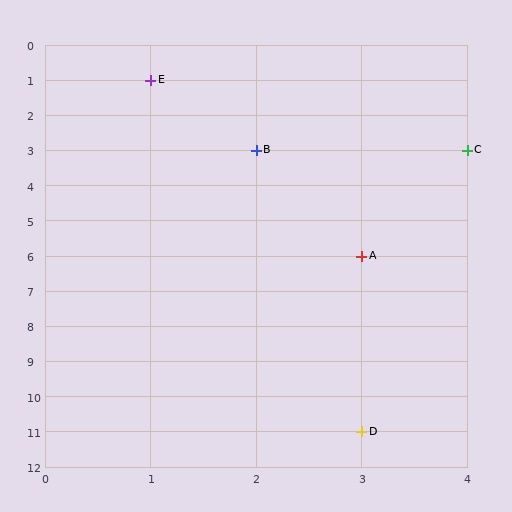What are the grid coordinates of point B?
Point B is at grid coordinates (2, 3).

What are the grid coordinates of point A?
Point A is at grid coordinates (3, 6).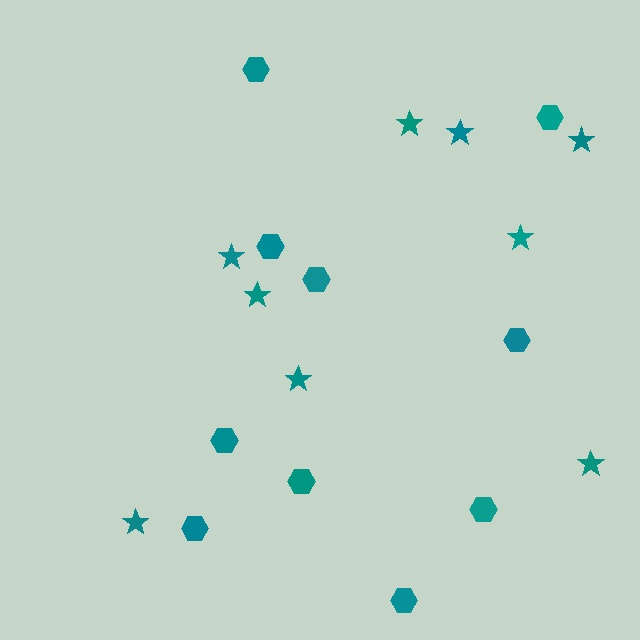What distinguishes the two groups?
There are 2 groups: one group of hexagons (10) and one group of stars (9).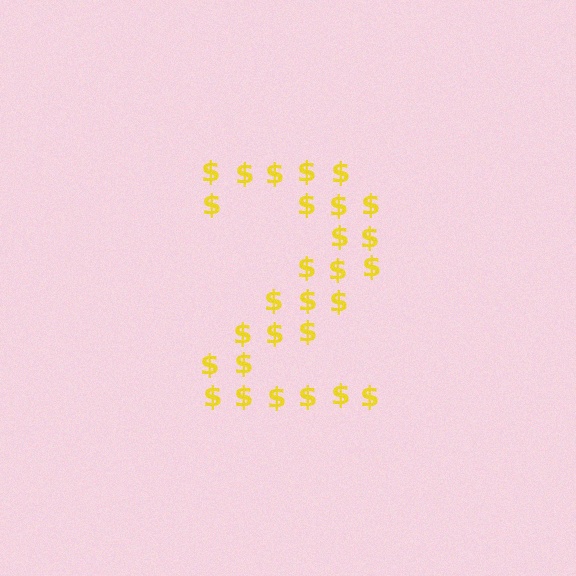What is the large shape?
The large shape is the digit 2.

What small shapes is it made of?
It is made of small dollar signs.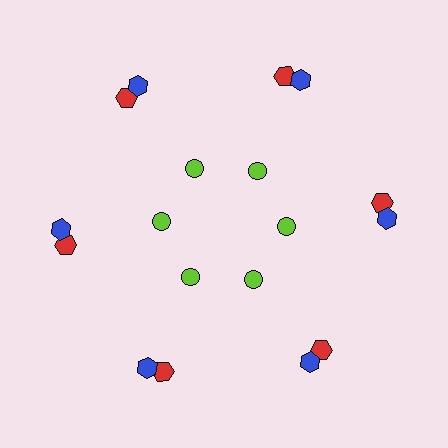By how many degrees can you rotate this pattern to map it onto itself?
The pattern maps onto itself every 60 degrees of rotation.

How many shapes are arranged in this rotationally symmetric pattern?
There are 18 shapes, arranged in 6 groups of 3.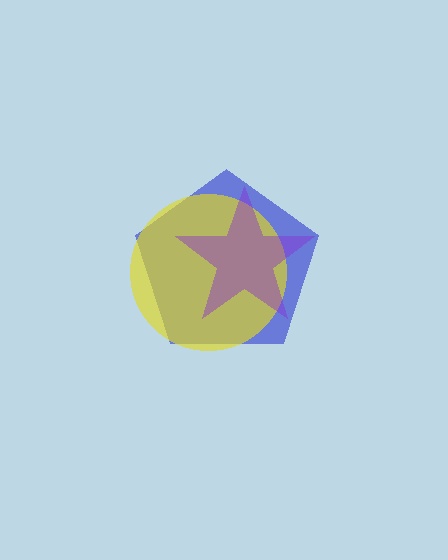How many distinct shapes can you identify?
There are 3 distinct shapes: a blue pentagon, a yellow circle, a purple star.